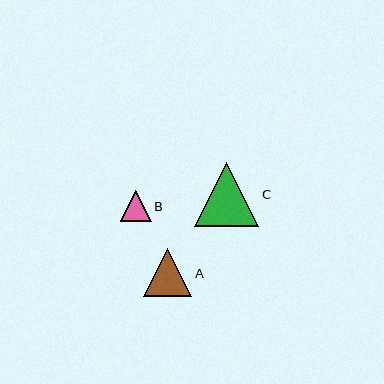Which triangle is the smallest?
Triangle B is the smallest with a size of approximately 31 pixels.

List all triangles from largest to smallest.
From largest to smallest: C, A, B.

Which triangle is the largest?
Triangle C is the largest with a size of approximately 64 pixels.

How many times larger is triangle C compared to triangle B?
Triangle C is approximately 2.0 times the size of triangle B.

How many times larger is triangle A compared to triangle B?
Triangle A is approximately 1.6 times the size of triangle B.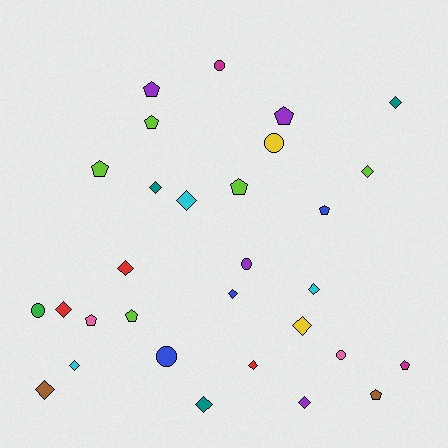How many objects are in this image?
There are 30 objects.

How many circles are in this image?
There are 6 circles.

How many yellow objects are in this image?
There are 2 yellow objects.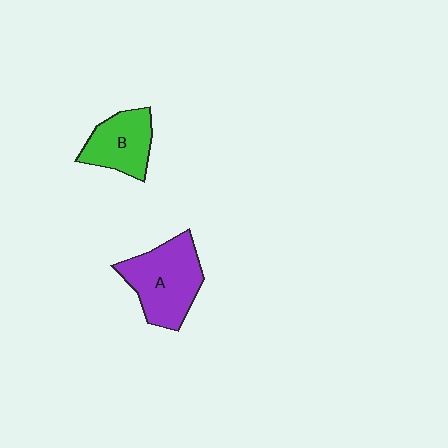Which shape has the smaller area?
Shape B (green).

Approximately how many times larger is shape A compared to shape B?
Approximately 1.4 times.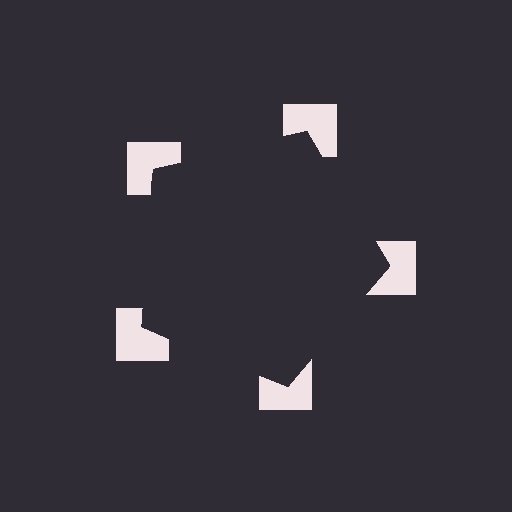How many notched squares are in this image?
There are 5 — one at each vertex of the illusory pentagon.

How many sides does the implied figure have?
5 sides.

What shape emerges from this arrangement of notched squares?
An illusory pentagon — its edges are inferred from the aligned wedge cuts in the notched squares, not physically drawn.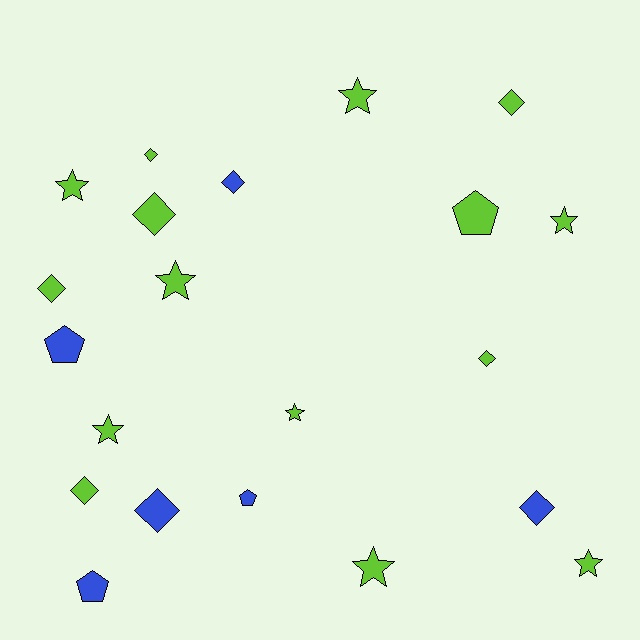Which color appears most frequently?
Lime, with 15 objects.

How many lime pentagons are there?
There is 1 lime pentagon.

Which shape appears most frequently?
Diamond, with 9 objects.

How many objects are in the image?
There are 21 objects.